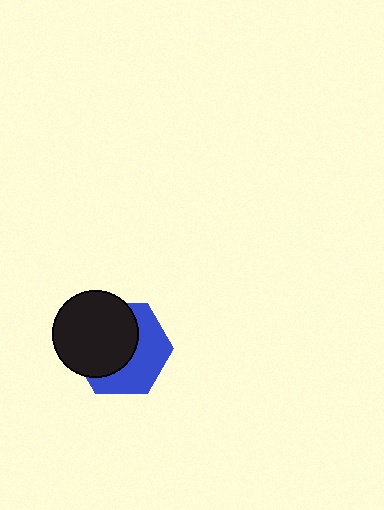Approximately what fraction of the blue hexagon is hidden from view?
Roughly 54% of the blue hexagon is hidden behind the black circle.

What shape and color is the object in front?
The object in front is a black circle.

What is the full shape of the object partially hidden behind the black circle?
The partially hidden object is a blue hexagon.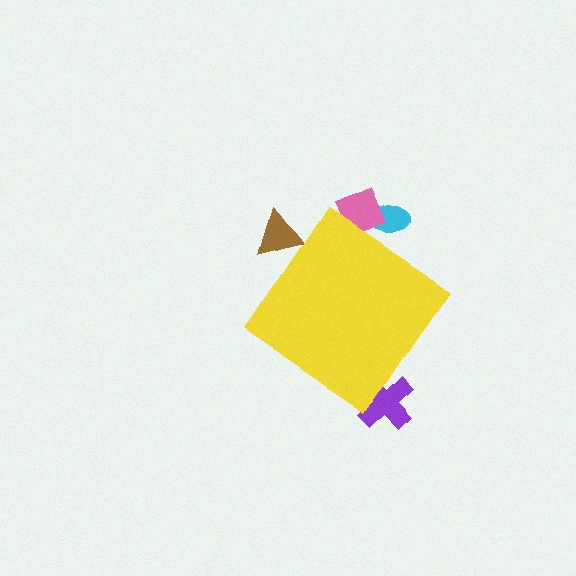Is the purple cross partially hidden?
Yes, the purple cross is partially hidden behind the yellow diamond.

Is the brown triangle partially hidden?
Yes, the brown triangle is partially hidden behind the yellow diamond.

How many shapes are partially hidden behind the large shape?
4 shapes are partially hidden.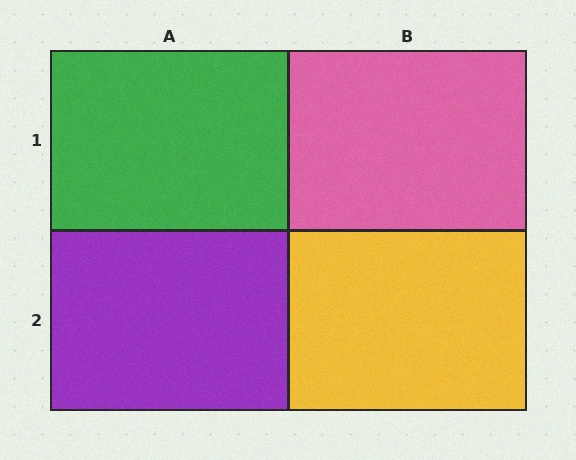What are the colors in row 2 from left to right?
Purple, yellow.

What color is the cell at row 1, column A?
Green.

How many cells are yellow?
1 cell is yellow.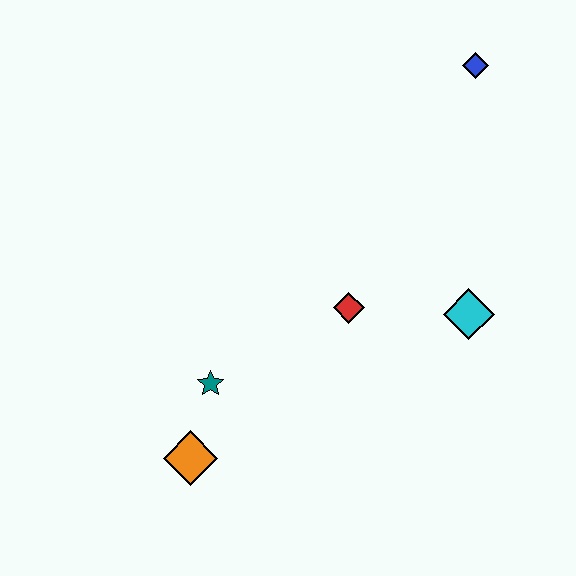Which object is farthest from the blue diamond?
The orange diamond is farthest from the blue diamond.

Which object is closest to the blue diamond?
The cyan diamond is closest to the blue diamond.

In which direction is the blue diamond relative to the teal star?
The blue diamond is above the teal star.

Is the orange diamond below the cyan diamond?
Yes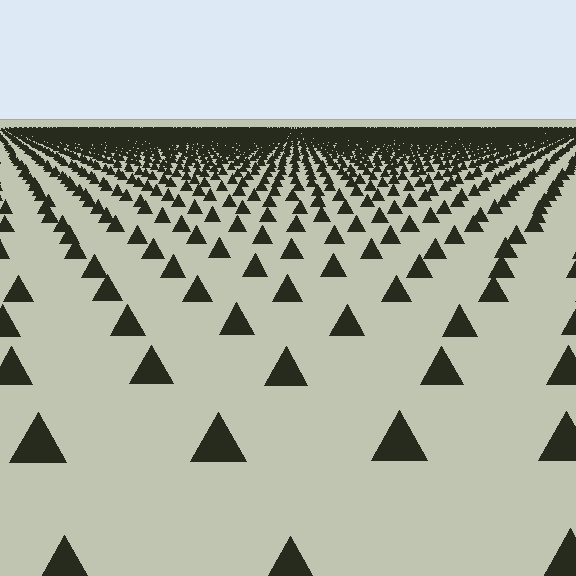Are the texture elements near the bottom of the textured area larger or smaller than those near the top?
Larger. Near the bottom, elements are closer to the viewer and appear at a bigger on-screen size.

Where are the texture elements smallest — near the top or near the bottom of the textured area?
Near the top.